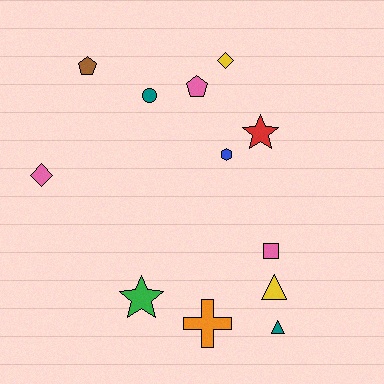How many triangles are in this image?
There are 2 triangles.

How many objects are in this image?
There are 12 objects.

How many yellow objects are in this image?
There are 2 yellow objects.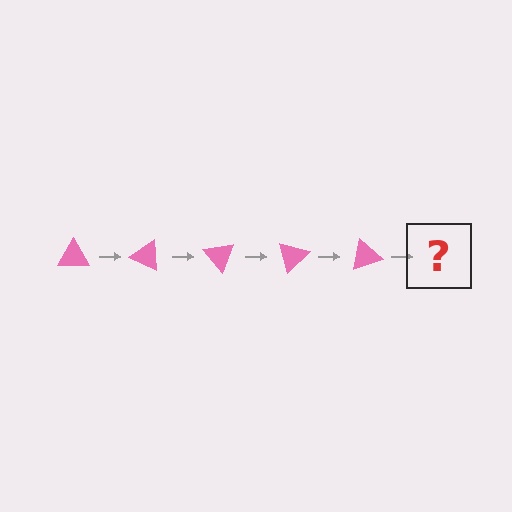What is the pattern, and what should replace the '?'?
The pattern is that the triangle rotates 25 degrees each step. The '?' should be a pink triangle rotated 125 degrees.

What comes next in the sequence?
The next element should be a pink triangle rotated 125 degrees.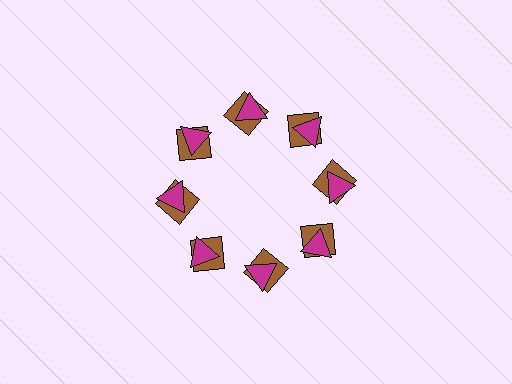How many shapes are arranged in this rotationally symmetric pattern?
There are 16 shapes, arranged in 8 groups of 2.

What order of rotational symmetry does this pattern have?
This pattern has 8-fold rotational symmetry.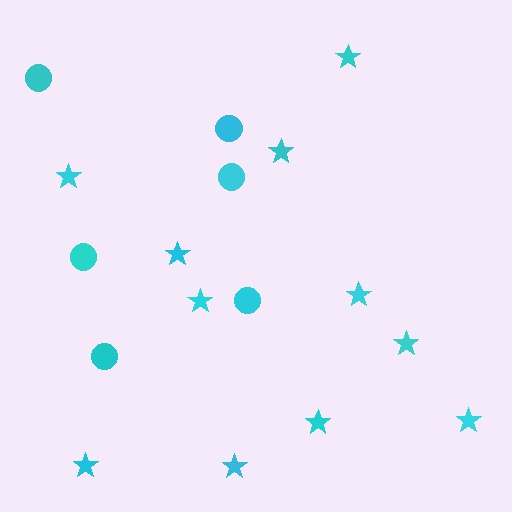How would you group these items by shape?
There are 2 groups: one group of circles (6) and one group of stars (11).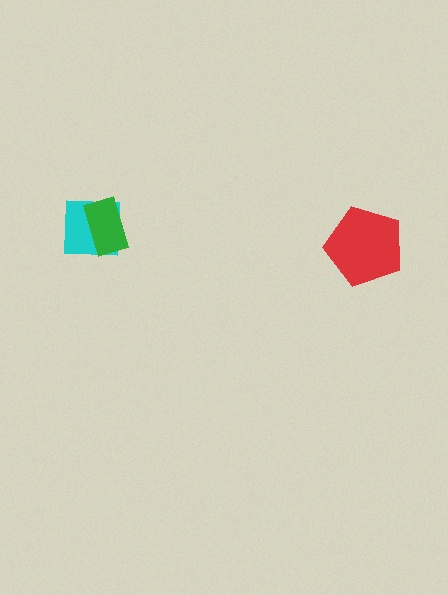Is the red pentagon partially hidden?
No, no other shape covers it.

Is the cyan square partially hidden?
Yes, it is partially covered by another shape.